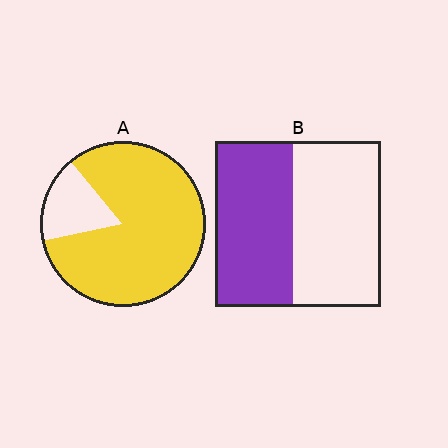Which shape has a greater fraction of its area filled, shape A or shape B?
Shape A.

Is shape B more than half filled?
Roughly half.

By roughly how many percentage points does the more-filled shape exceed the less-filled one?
By roughly 35 percentage points (A over B).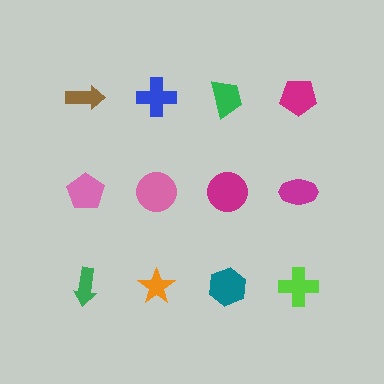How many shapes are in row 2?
4 shapes.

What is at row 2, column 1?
A pink pentagon.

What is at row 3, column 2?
An orange star.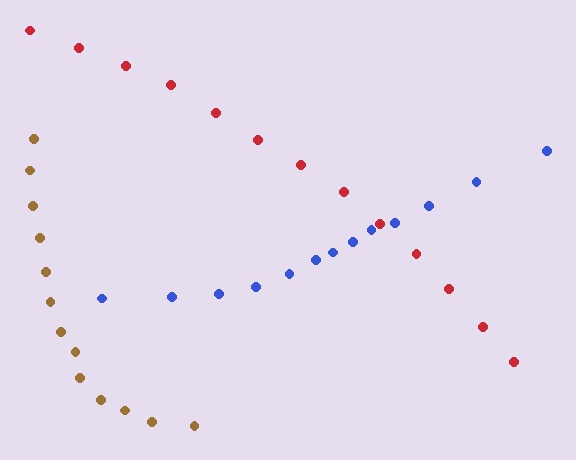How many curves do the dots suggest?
There are 3 distinct paths.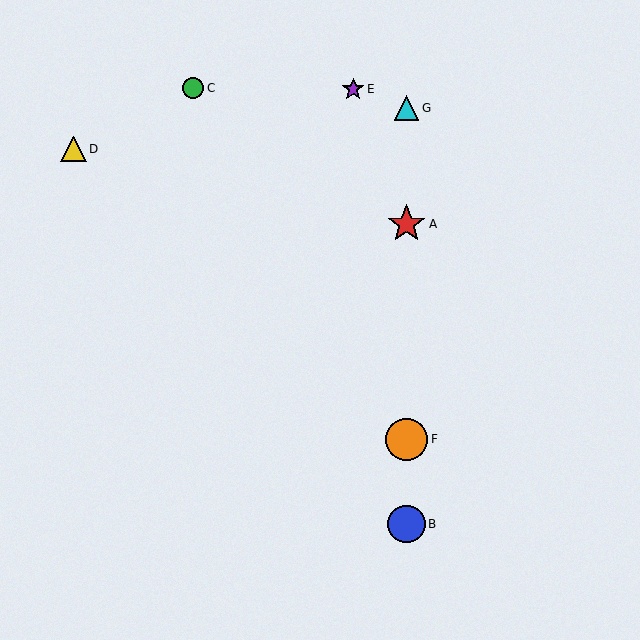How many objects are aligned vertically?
4 objects (A, B, F, G) are aligned vertically.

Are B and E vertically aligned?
No, B is at x≈407 and E is at x≈353.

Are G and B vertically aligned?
Yes, both are at x≈407.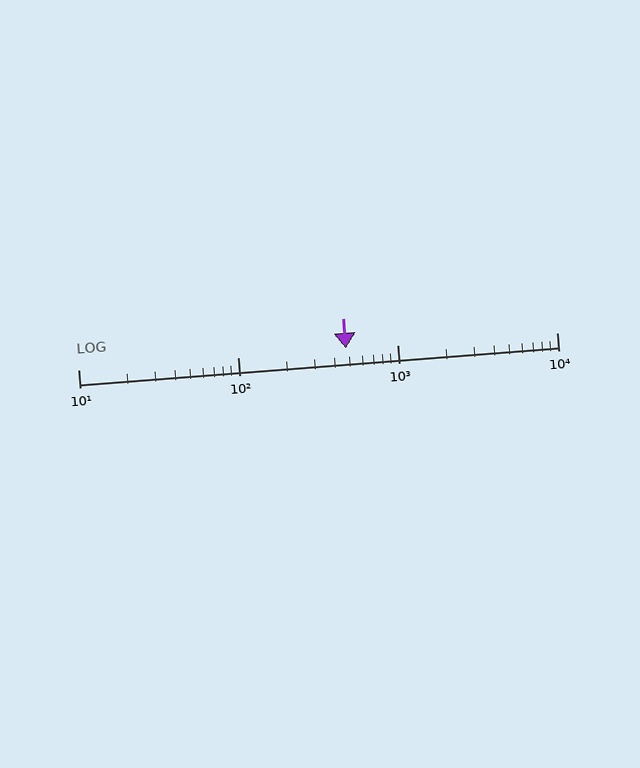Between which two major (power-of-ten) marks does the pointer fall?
The pointer is between 100 and 1000.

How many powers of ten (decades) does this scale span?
The scale spans 3 decades, from 10 to 10000.